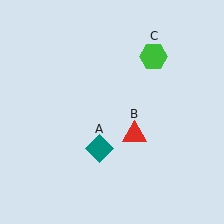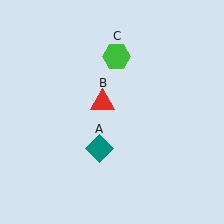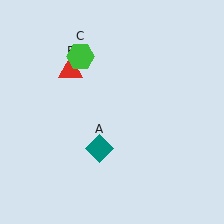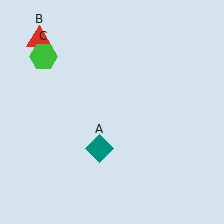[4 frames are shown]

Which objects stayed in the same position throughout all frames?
Teal diamond (object A) remained stationary.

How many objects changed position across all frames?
2 objects changed position: red triangle (object B), green hexagon (object C).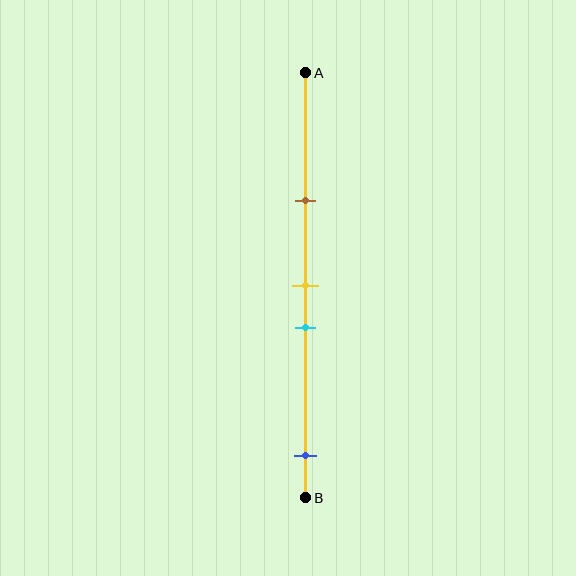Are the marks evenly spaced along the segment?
No, the marks are not evenly spaced.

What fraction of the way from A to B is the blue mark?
The blue mark is approximately 90% (0.9) of the way from A to B.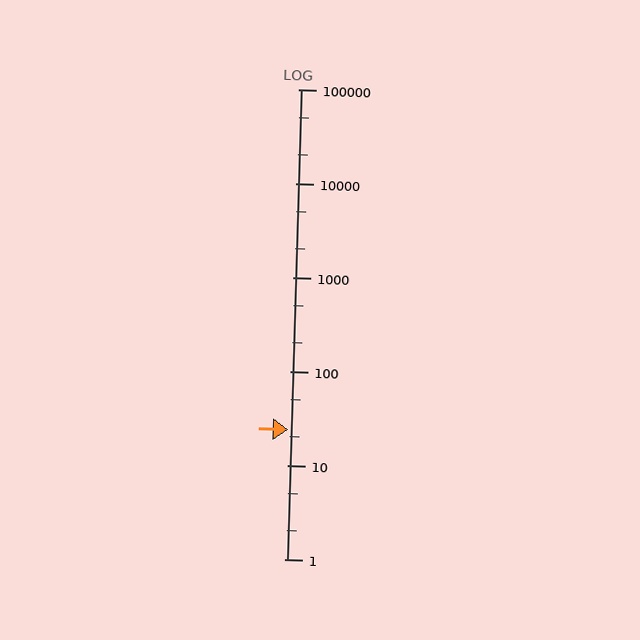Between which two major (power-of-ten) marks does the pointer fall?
The pointer is between 10 and 100.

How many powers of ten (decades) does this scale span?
The scale spans 5 decades, from 1 to 100000.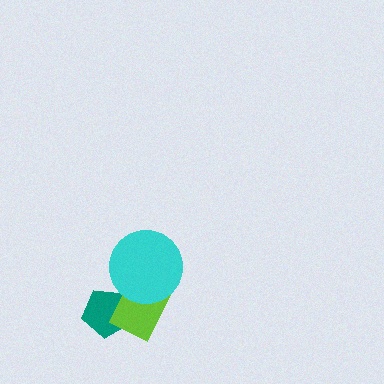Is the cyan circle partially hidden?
No, no other shape covers it.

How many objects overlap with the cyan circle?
1 object overlaps with the cyan circle.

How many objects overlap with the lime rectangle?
2 objects overlap with the lime rectangle.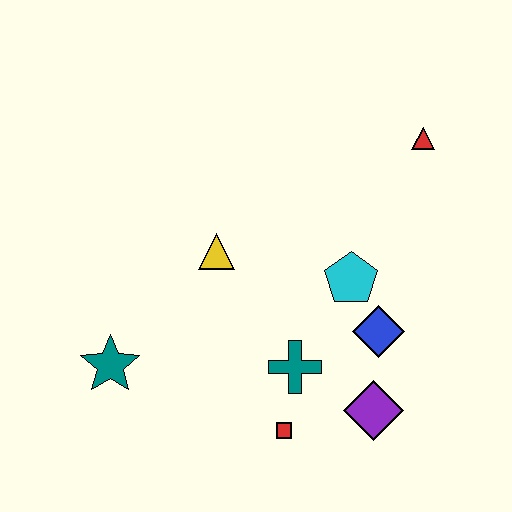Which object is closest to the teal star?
The yellow triangle is closest to the teal star.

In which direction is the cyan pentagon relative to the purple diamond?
The cyan pentagon is above the purple diamond.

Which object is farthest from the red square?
The red triangle is farthest from the red square.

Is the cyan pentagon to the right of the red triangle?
No